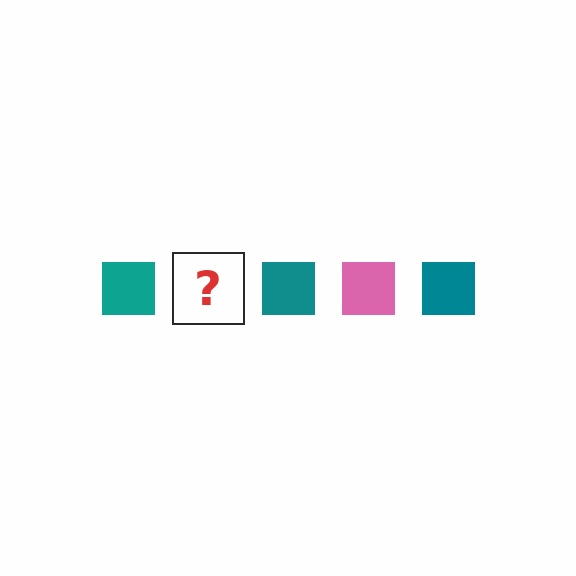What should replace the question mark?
The question mark should be replaced with a pink square.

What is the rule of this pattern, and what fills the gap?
The rule is that the pattern cycles through teal, pink squares. The gap should be filled with a pink square.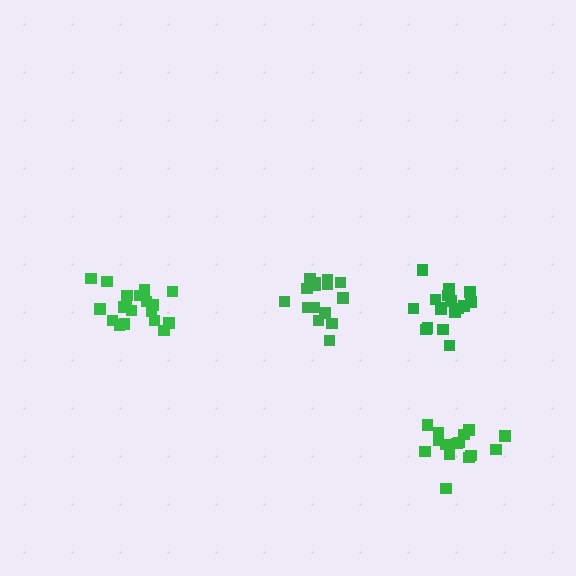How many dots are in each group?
Group 1: 15 dots, Group 2: 19 dots, Group 3: 15 dots, Group 4: 18 dots (67 total).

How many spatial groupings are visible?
There are 4 spatial groupings.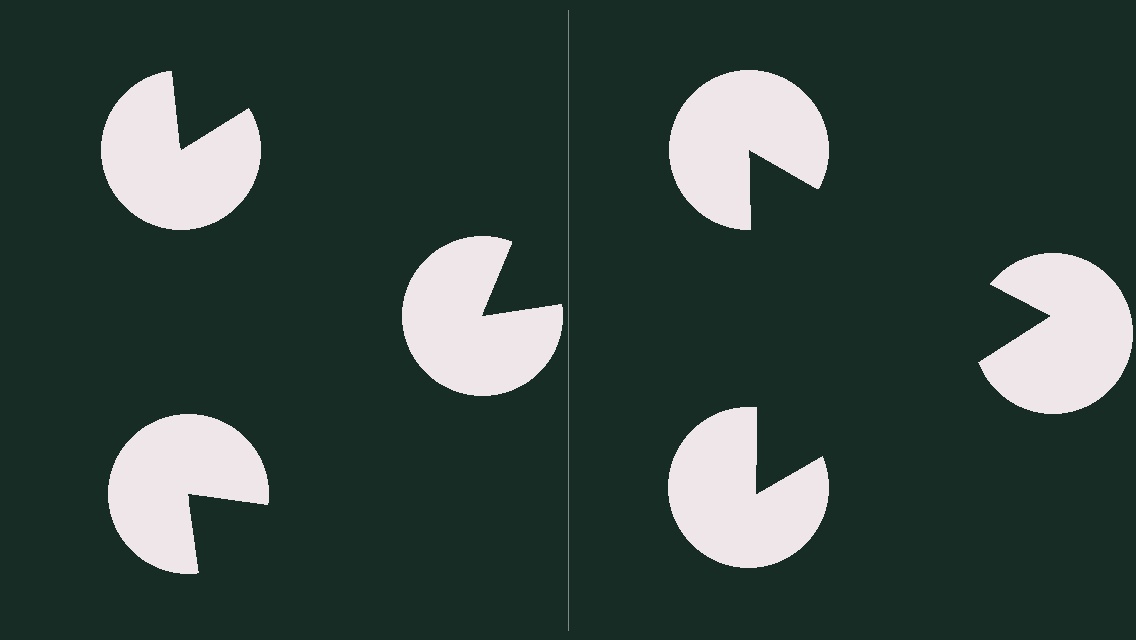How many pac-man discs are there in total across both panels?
6 — 3 on each side.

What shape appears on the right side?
An illusory triangle.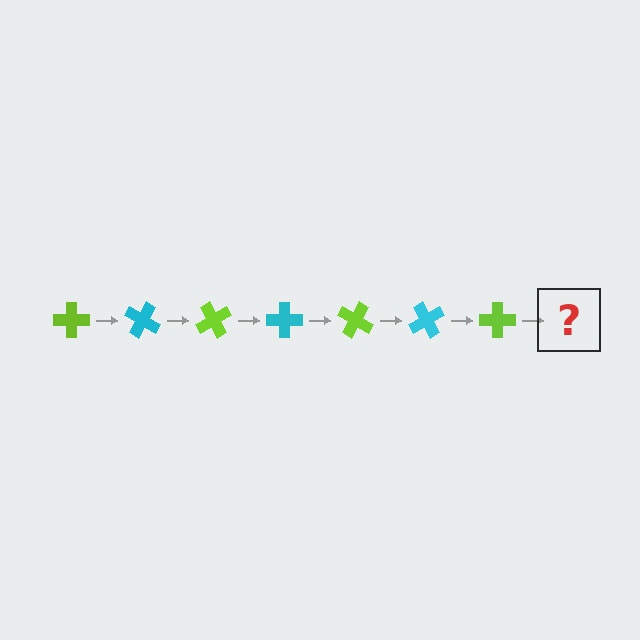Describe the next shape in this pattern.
It should be a cyan cross, rotated 210 degrees from the start.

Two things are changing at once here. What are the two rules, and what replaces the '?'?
The two rules are that it rotates 30 degrees each step and the color cycles through lime and cyan. The '?' should be a cyan cross, rotated 210 degrees from the start.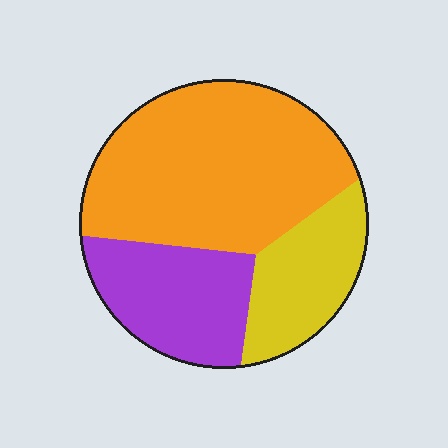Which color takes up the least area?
Yellow, at roughly 20%.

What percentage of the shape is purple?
Purple covers 25% of the shape.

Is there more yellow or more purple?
Purple.